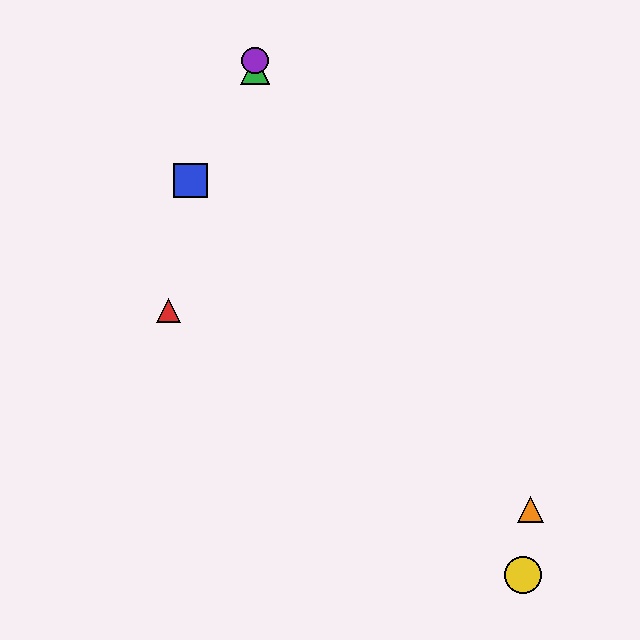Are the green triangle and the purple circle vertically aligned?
Yes, both are at x≈255.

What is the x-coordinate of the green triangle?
The green triangle is at x≈255.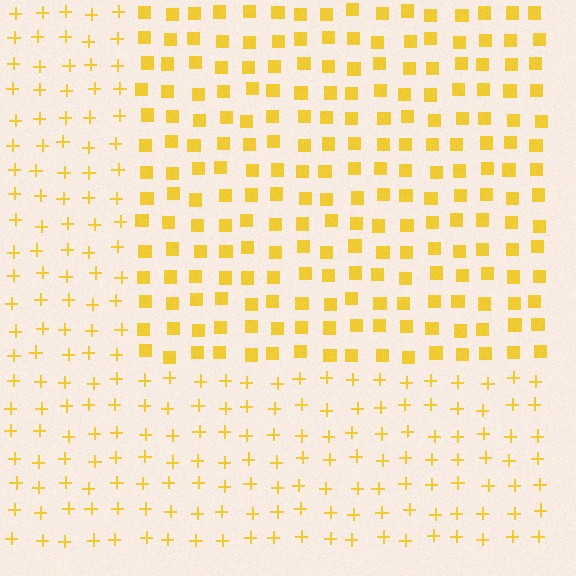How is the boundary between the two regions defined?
The boundary is defined by a change in element shape: squares inside vs. plus signs outside. All elements share the same color and spacing.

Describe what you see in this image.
The image is filled with small yellow elements arranged in a uniform grid. A rectangle-shaped region contains squares, while the surrounding area contains plus signs. The boundary is defined purely by the change in element shape.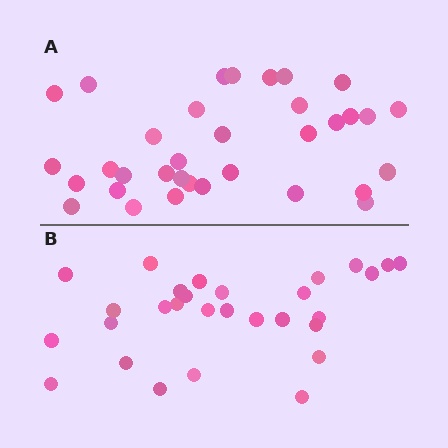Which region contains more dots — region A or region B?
Region A (the top region) has more dots.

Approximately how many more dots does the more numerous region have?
Region A has about 5 more dots than region B.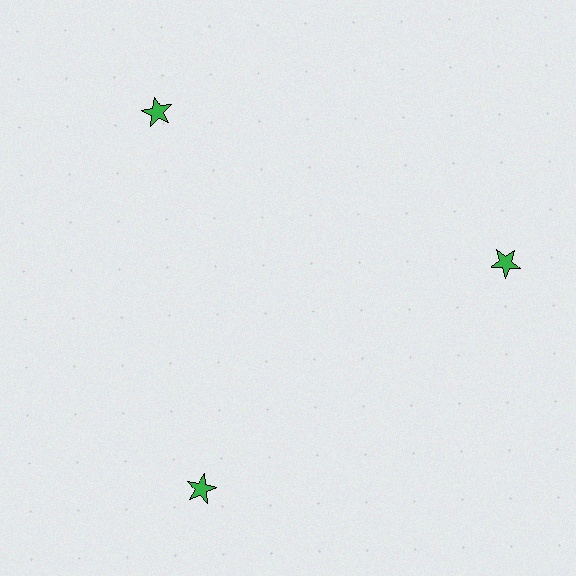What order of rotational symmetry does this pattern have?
This pattern has 3-fold rotational symmetry.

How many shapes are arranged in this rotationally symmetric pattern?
There are 3 shapes, arranged in 3 groups of 1.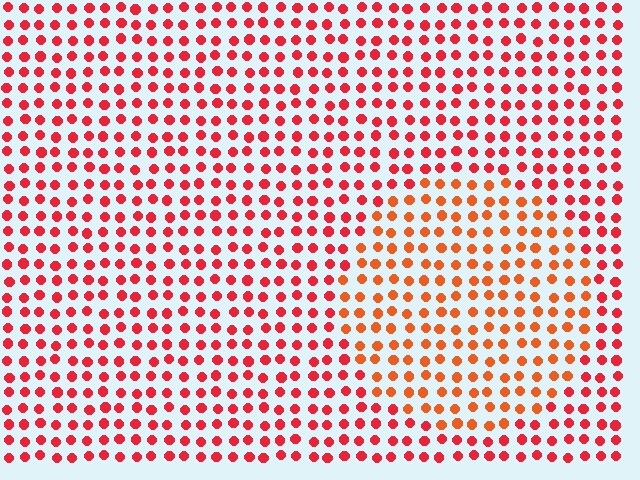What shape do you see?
I see a circle.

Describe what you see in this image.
The image is filled with small red elements in a uniform arrangement. A circle-shaped region is visible where the elements are tinted to a slightly different hue, forming a subtle color boundary.